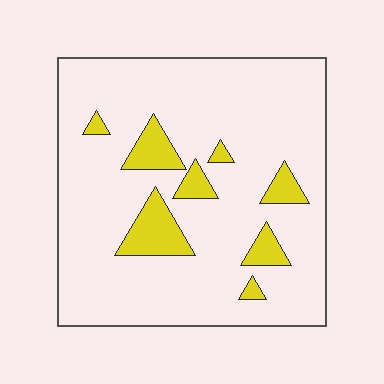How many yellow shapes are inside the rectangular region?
8.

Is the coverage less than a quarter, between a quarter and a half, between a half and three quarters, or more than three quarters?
Less than a quarter.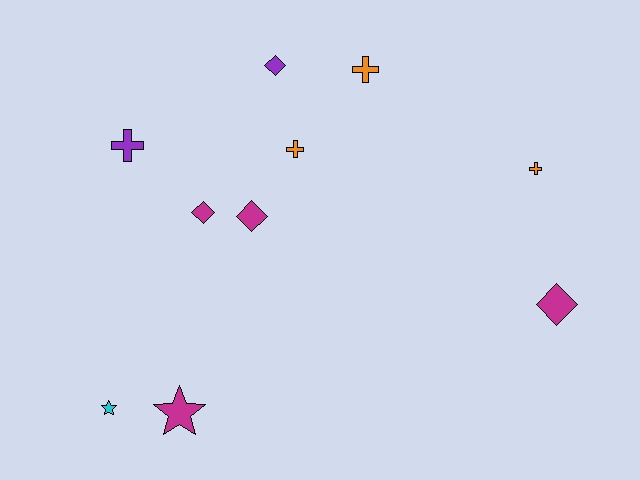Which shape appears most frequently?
Cross, with 4 objects.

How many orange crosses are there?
There are 3 orange crosses.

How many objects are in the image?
There are 10 objects.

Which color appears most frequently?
Magenta, with 4 objects.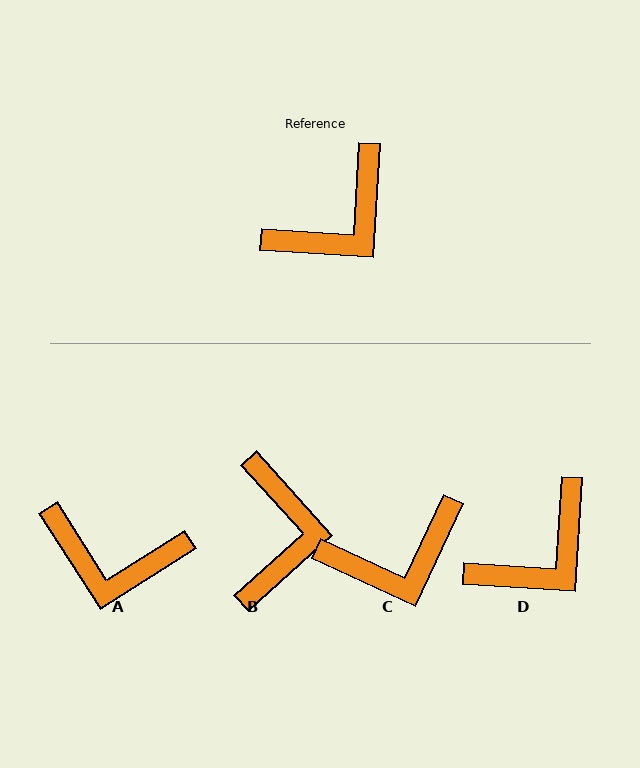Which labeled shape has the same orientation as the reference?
D.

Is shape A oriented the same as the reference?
No, it is off by about 54 degrees.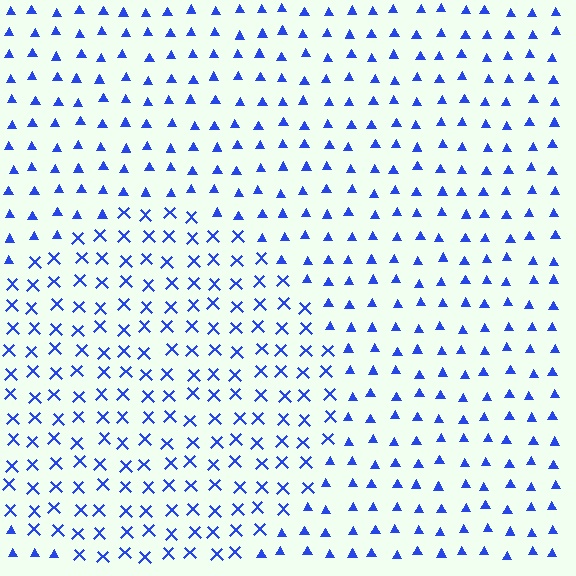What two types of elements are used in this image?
The image uses X marks inside the circle region and triangles outside it.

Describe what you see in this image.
The image is filled with small blue elements arranged in a uniform grid. A circle-shaped region contains X marks, while the surrounding area contains triangles. The boundary is defined purely by the change in element shape.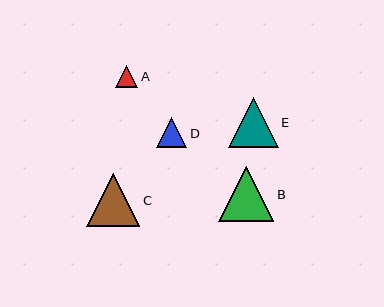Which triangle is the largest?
Triangle B is the largest with a size of approximately 55 pixels.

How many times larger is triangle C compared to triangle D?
Triangle C is approximately 1.8 times the size of triangle D.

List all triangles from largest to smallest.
From largest to smallest: B, C, E, D, A.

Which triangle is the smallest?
Triangle A is the smallest with a size of approximately 22 pixels.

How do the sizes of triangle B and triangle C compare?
Triangle B and triangle C are approximately the same size.